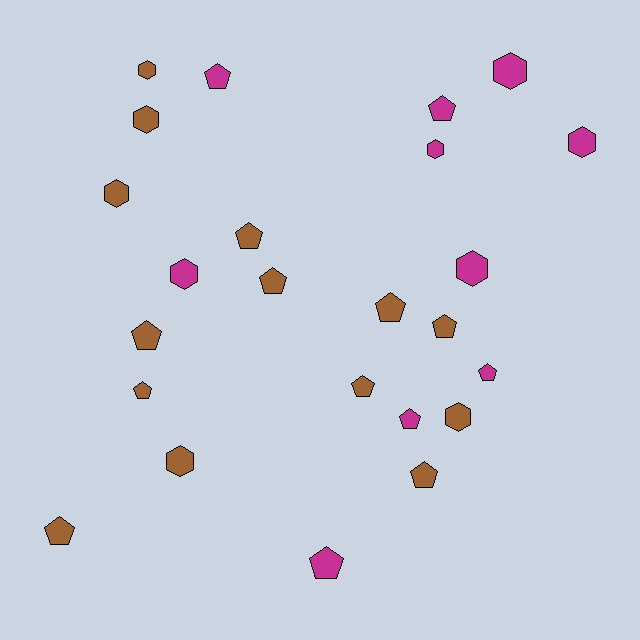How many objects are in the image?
There are 24 objects.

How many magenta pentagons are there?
There are 5 magenta pentagons.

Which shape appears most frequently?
Pentagon, with 14 objects.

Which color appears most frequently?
Brown, with 14 objects.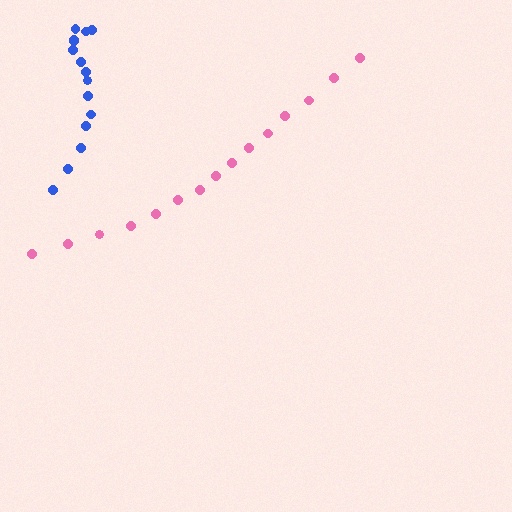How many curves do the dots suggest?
There are 2 distinct paths.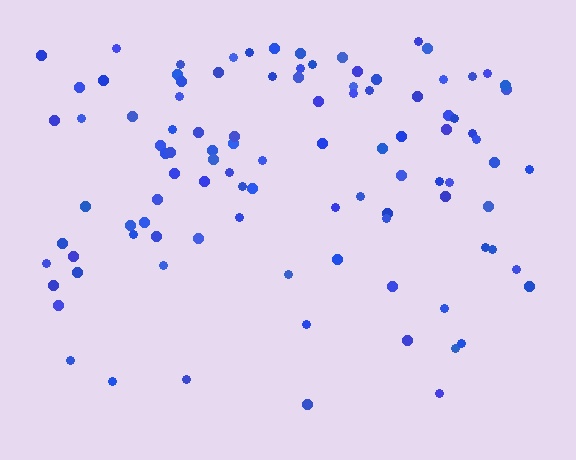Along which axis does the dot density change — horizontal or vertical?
Vertical.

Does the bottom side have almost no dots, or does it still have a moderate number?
Still a moderate number, just noticeably fewer than the top.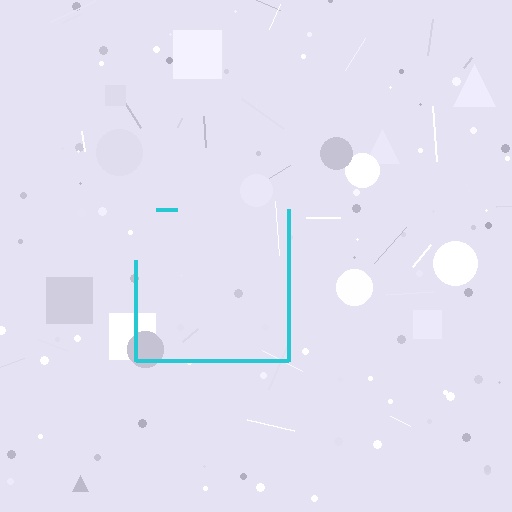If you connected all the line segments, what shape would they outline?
They would outline a square.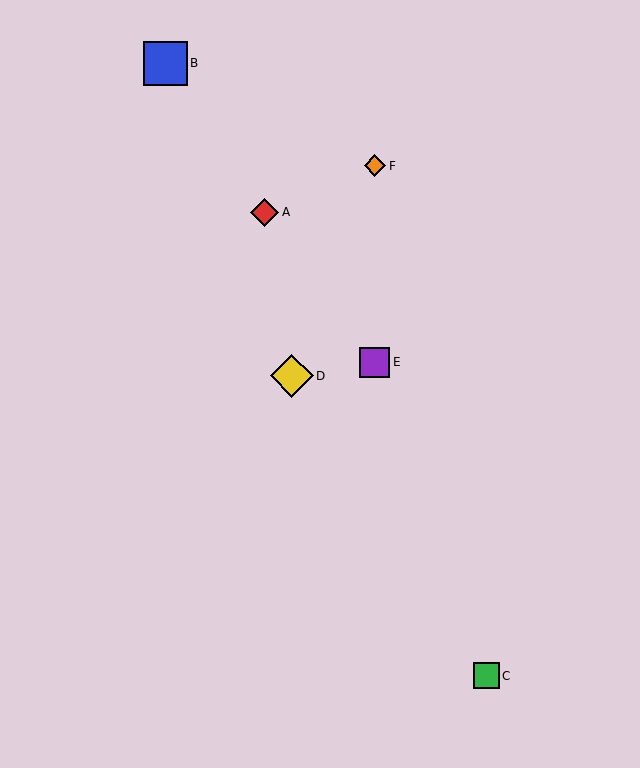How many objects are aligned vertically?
2 objects (E, F) are aligned vertically.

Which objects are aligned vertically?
Objects E, F are aligned vertically.